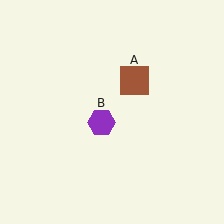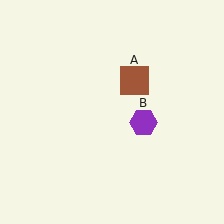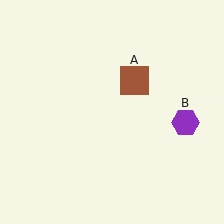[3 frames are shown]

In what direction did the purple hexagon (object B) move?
The purple hexagon (object B) moved right.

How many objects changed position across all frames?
1 object changed position: purple hexagon (object B).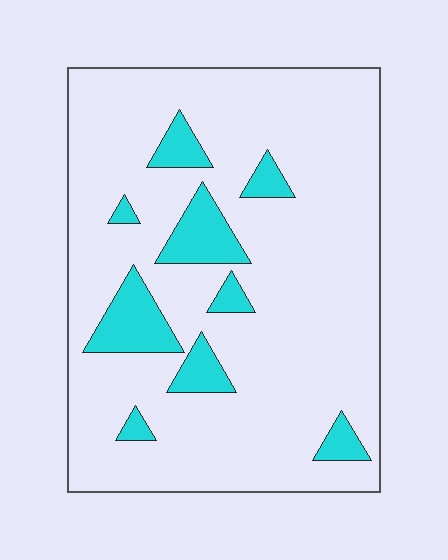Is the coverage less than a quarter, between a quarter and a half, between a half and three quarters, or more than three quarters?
Less than a quarter.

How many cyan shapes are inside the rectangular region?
9.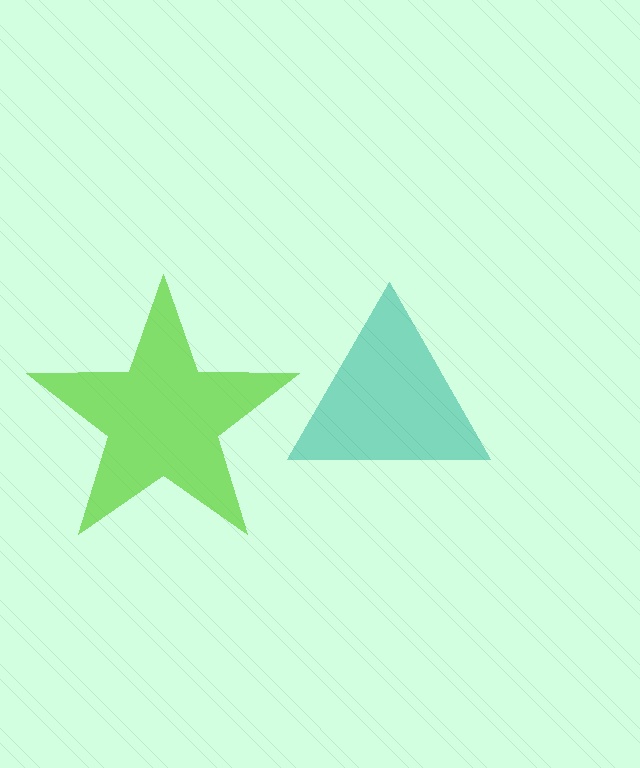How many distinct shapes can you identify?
There are 2 distinct shapes: a teal triangle, a lime star.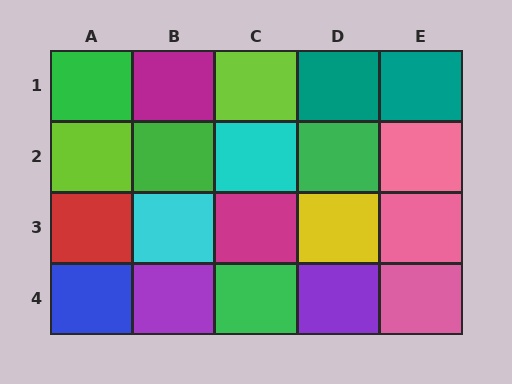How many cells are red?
1 cell is red.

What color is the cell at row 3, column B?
Cyan.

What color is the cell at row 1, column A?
Green.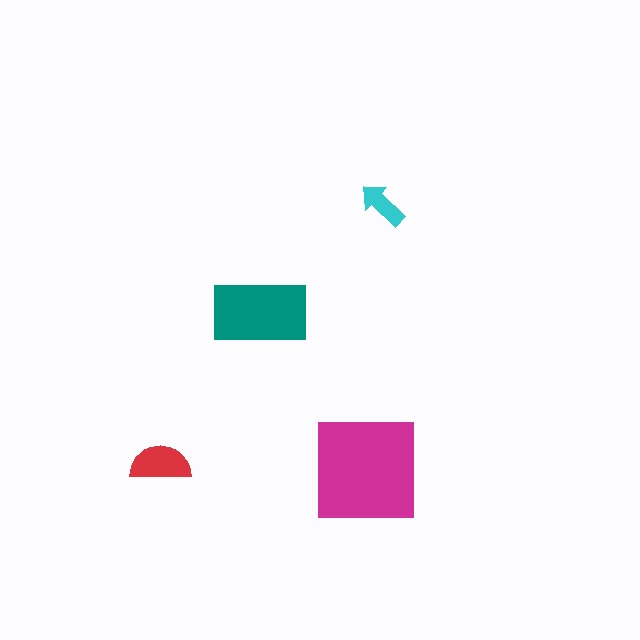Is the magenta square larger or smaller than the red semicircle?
Larger.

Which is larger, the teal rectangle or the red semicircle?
The teal rectangle.